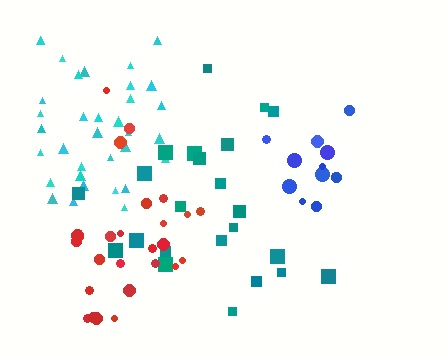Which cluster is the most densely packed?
Cyan.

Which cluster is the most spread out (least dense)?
Teal.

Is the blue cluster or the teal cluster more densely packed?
Blue.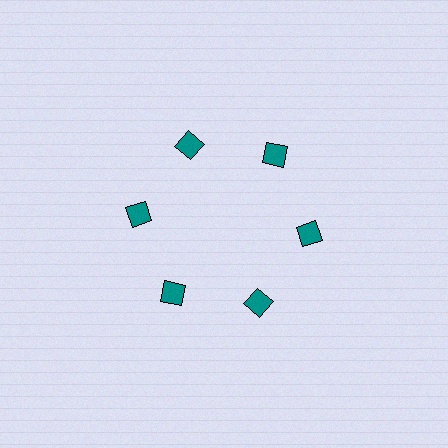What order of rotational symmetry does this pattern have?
This pattern has 6-fold rotational symmetry.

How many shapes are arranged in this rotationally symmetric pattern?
There are 6 shapes, arranged in 6 groups of 1.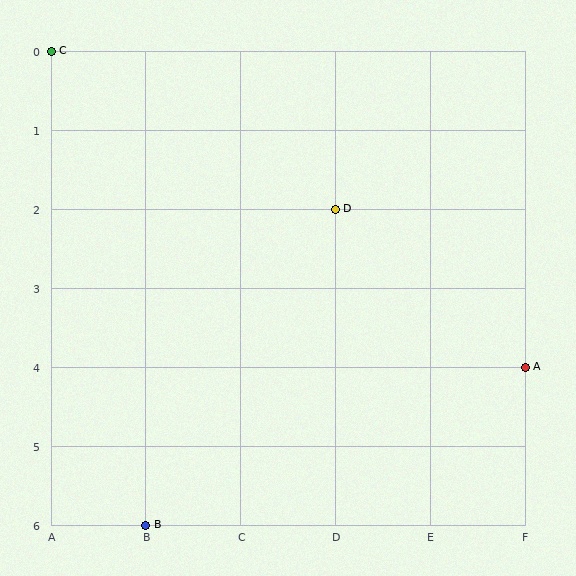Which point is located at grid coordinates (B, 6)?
Point B is at (B, 6).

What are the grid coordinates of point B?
Point B is at grid coordinates (B, 6).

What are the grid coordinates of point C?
Point C is at grid coordinates (A, 0).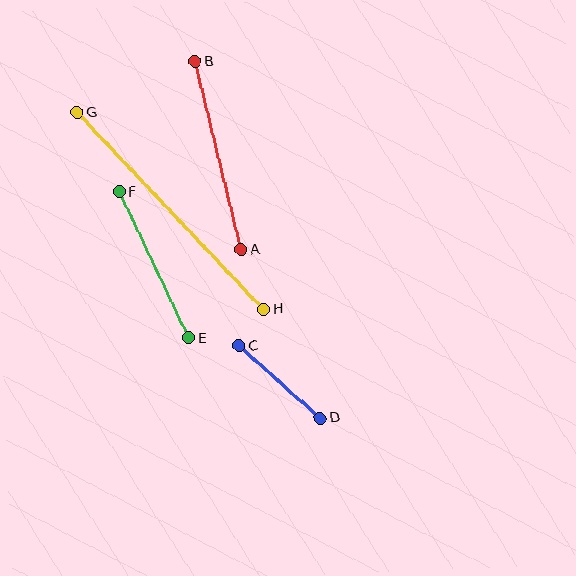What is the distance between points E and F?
The distance is approximately 162 pixels.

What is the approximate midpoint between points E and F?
The midpoint is at approximately (154, 265) pixels.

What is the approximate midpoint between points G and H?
The midpoint is at approximately (170, 211) pixels.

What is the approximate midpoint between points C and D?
The midpoint is at approximately (280, 382) pixels.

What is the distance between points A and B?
The distance is approximately 193 pixels.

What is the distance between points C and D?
The distance is approximately 108 pixels.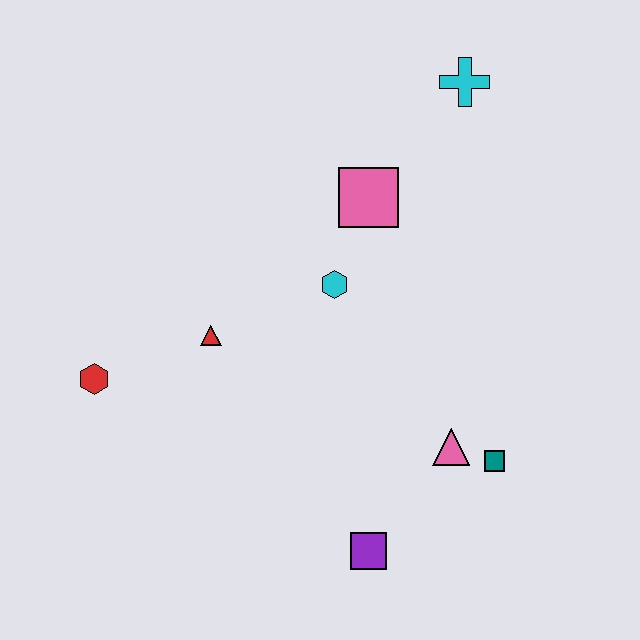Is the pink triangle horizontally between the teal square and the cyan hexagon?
Yes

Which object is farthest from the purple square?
The cyan cross is farthest from the purple square.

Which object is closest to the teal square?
The pink triangle is closest to the teal square.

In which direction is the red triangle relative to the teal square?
The red triangle is to the left of the teal square.